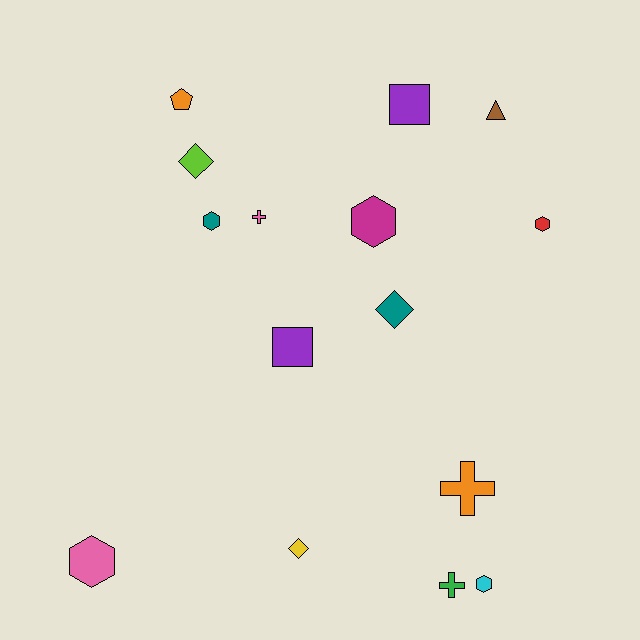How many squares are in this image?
There are 2 squares.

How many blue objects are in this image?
There are no blue objects.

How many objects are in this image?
There are 15 objects.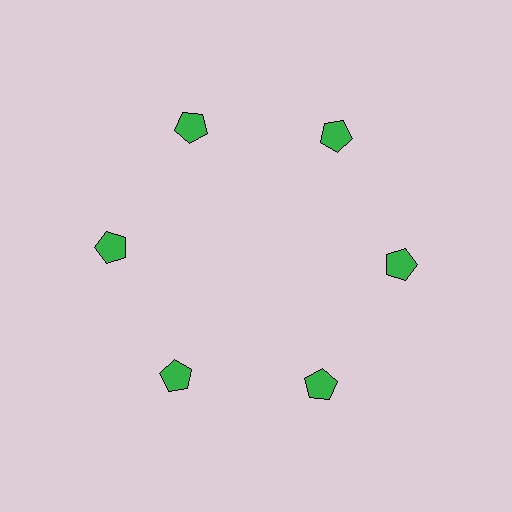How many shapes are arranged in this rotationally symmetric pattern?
There are 6 shapes, arranged in 6 groups of 1.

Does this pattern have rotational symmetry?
Yes, this pattern has 6-fold rotational symmetry. It looks the same after rotating 60 degrees around the center.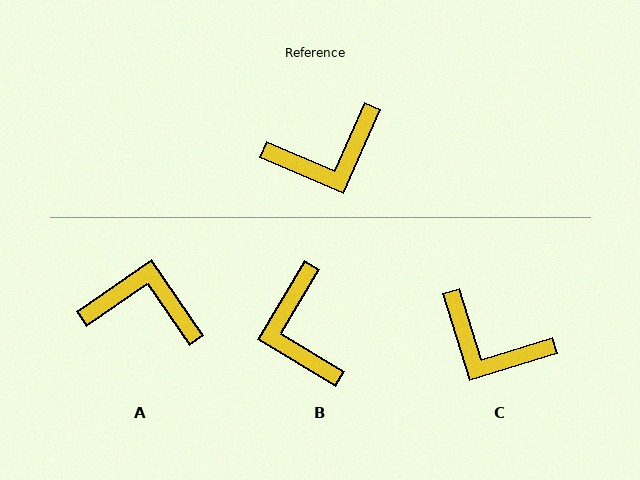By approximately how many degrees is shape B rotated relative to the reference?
Approximately 98 degrees clockwise.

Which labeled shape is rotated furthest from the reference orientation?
A, about 148 degrees away.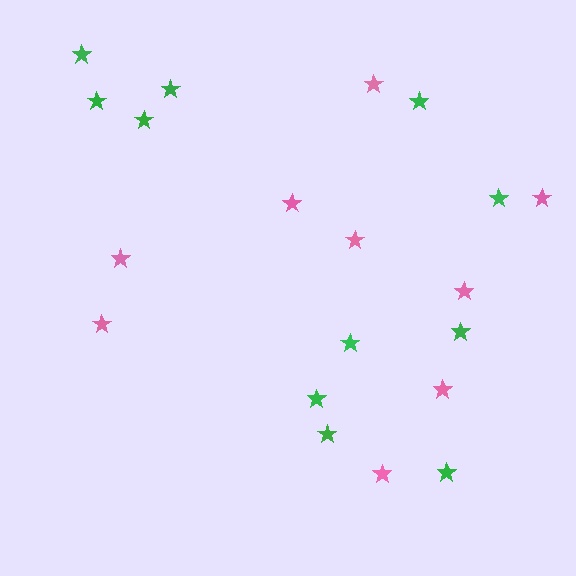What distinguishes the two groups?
There are 2 groups: one group of pink stars (9) and one group of green stars (11).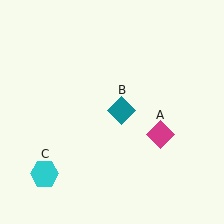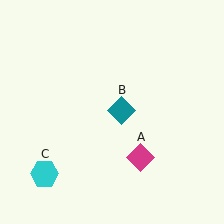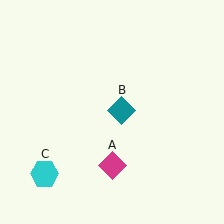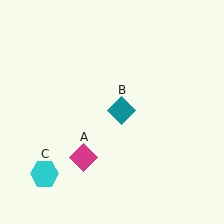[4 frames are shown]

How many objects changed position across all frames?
1 object changed position: magenta diamond (object A).